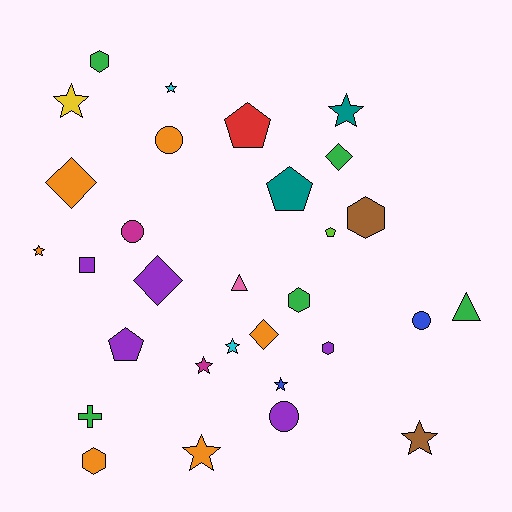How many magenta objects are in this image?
There are 2 magenta objects.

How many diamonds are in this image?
There are 4 diamonds.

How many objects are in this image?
There are 30 objects.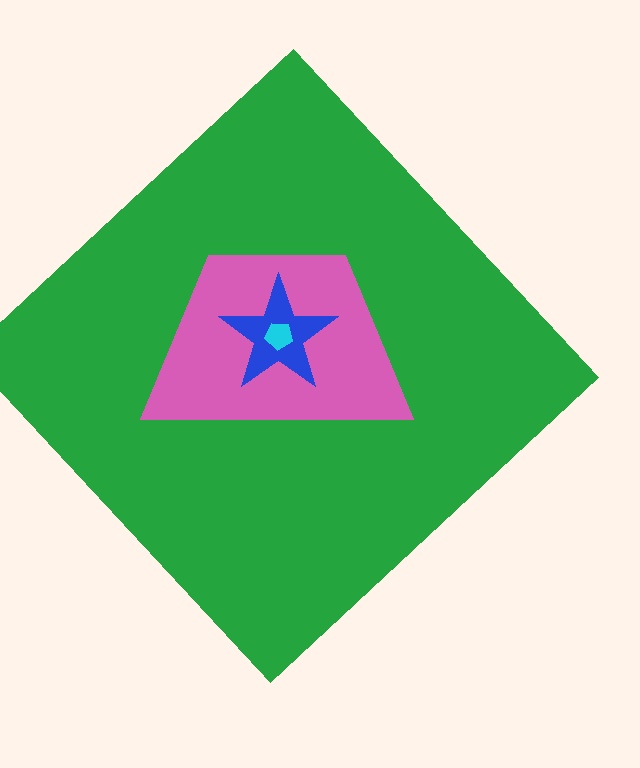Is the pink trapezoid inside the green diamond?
Yes.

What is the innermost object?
The cyan pentagon.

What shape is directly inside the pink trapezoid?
The blue star.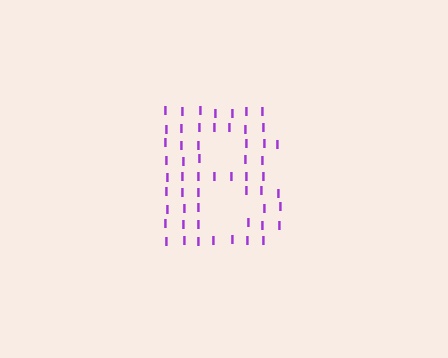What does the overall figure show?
The overall figure shows the letter B.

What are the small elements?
The small elements are letter I's.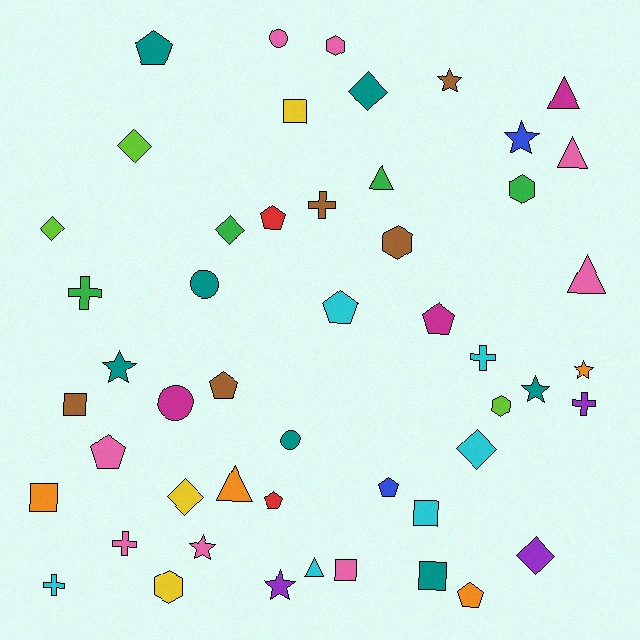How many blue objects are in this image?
There are 2 blue objects.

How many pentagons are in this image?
There are 9 pentagons.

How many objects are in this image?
There are 50 objects.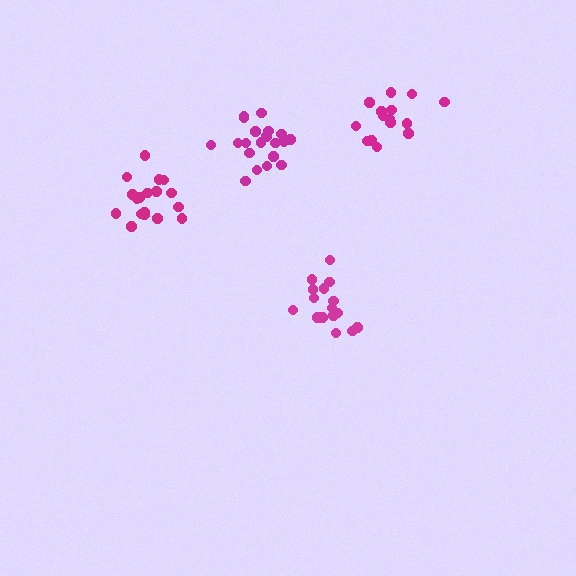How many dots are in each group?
Group 1: 20 dots, Group 2: 16 dots, Group 3: 18 dots, Group 4: 15 dots (69 total).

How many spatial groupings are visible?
There are 4 spatial groupings.